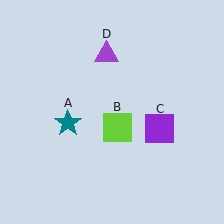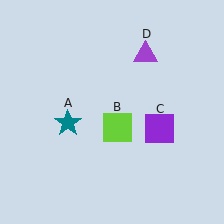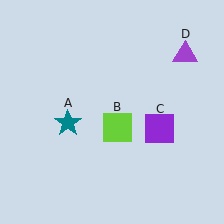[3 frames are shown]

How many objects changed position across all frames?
1 object changed position: purple triangle (object D).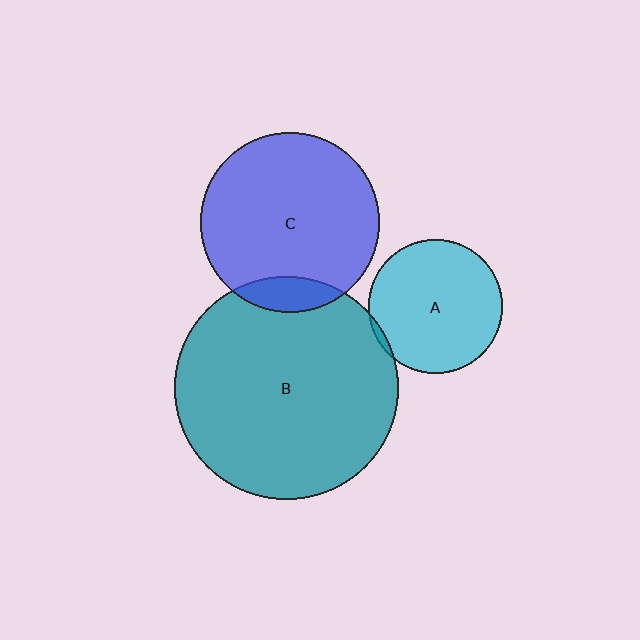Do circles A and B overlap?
Yes.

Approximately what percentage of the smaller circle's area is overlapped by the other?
Approximately 5%.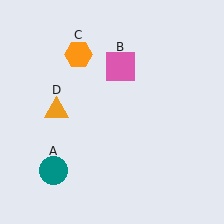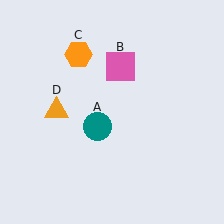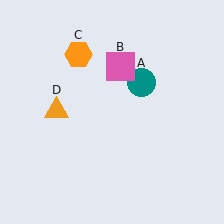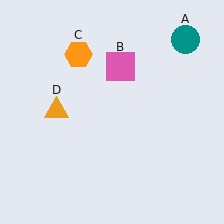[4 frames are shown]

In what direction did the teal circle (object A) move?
The teal circle (object A) moved up and to the right.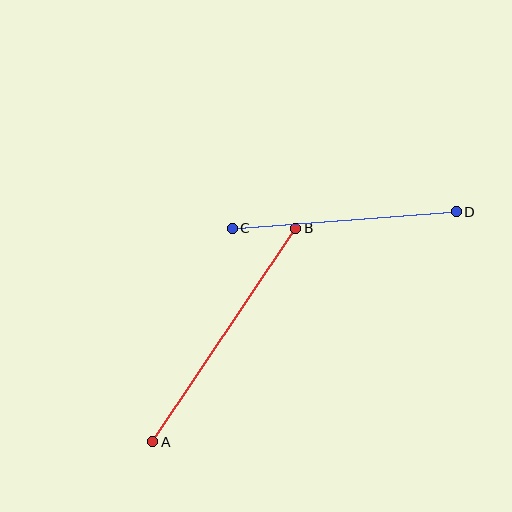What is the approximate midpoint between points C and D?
The midpoint is at approximately (344, 220) pixels.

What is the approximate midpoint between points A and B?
The midpoint is at approximately (224, 335) pixels.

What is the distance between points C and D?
The distance is approximately 224 pixels.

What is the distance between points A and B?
The distance is approximately 257 pixels.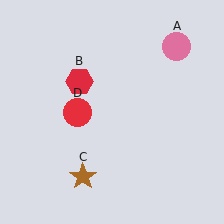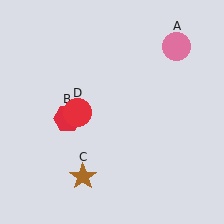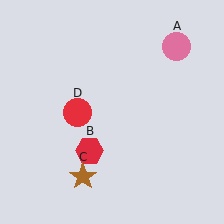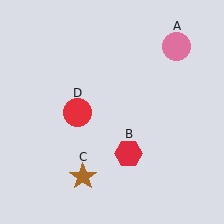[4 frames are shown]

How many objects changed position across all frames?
1 object changed position: red hexagon (object B).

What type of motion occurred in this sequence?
The red hexagon (object B) rotated counterclockwise around the center of the scene.